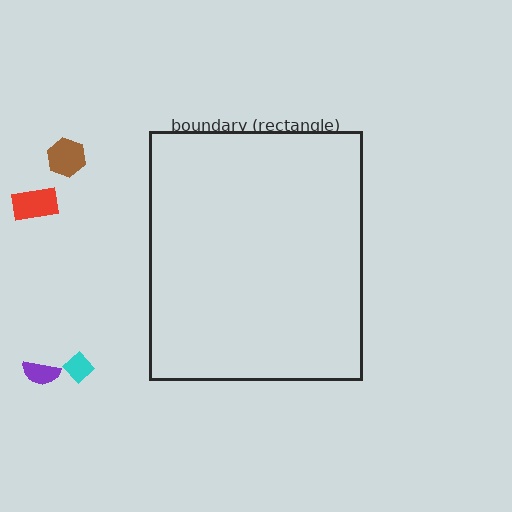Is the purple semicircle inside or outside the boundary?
Outside.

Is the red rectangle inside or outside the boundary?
Outside.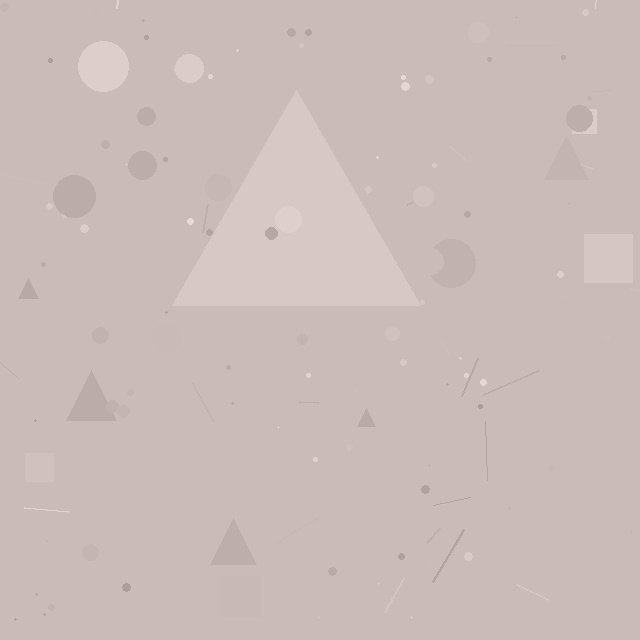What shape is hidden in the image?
A triangle is hidden in the image.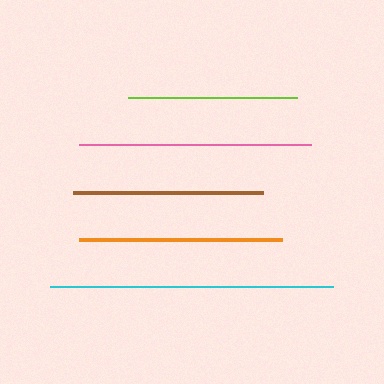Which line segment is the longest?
The cyan line is the longest at approximately 283 pixels.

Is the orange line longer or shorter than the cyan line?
The cyan line is longer than the orange line.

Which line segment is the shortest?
The lime line is the shortest at approximately 170 pixels.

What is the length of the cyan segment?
The cyan segment is approximately 283 pixels long.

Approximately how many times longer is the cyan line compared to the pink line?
The cyan line is approximately 1.2 times the length of the pink line.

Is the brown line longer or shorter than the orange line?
The orange line is longer than the brown line.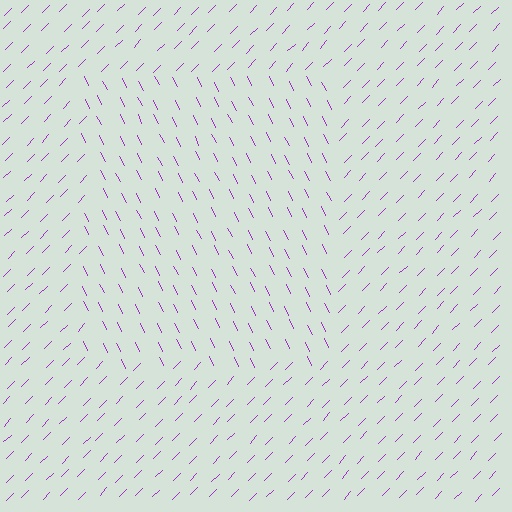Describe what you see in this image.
The image is filled with small purple line segments. A rectangle region in the image has lines oriented differently from the surrounding lines, creating a visible texture boundary.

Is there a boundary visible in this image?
Yes, there is a texture boundary formed by a change in line orientation.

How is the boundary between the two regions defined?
The boundary is defined purely by a change in line orientation (approximately 71 degrees difference). All lines are the same color and thickness.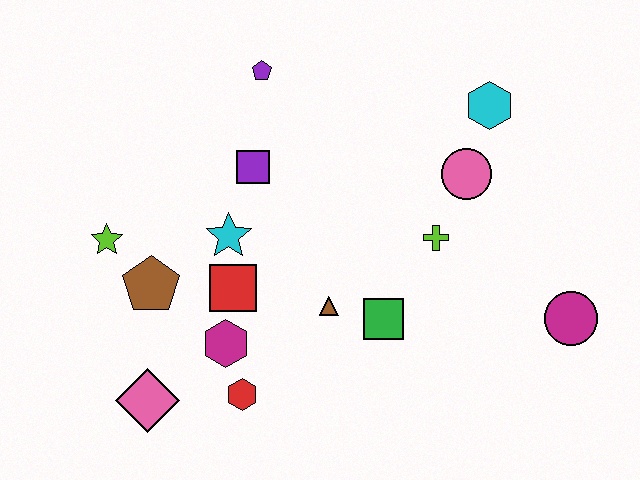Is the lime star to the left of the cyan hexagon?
Yes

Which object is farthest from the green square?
The lime star is farthest from the green square.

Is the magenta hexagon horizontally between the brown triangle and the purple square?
No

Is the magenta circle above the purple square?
No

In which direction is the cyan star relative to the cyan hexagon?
The cyan star is to the left of the cyan hexagon.